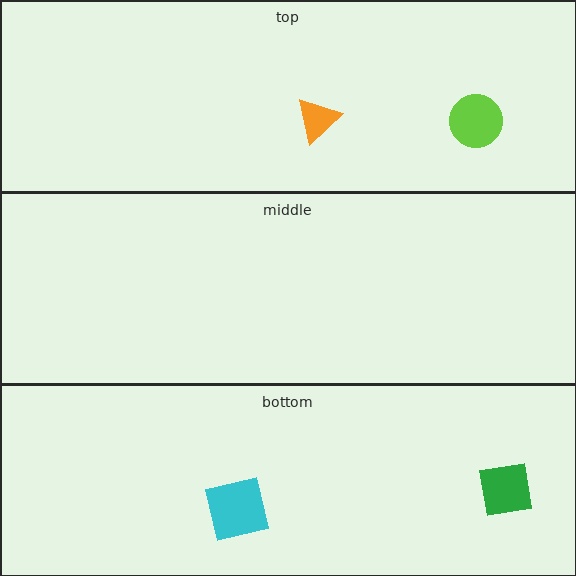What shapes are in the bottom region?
The green square, the cyan square.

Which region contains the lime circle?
The top region.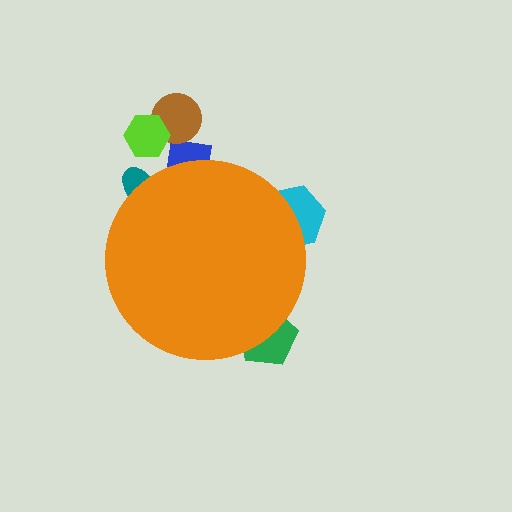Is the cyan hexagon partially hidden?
Yes, the cyan hexagon is partially hidden behind the orange circle.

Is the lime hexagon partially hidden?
No, the lime hexagon is fully visible.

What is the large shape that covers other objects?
An orange circle.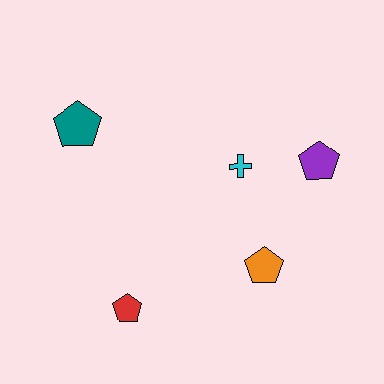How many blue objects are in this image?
There are no blue objects.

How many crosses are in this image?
There is 1 cross.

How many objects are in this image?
There are 5 objects.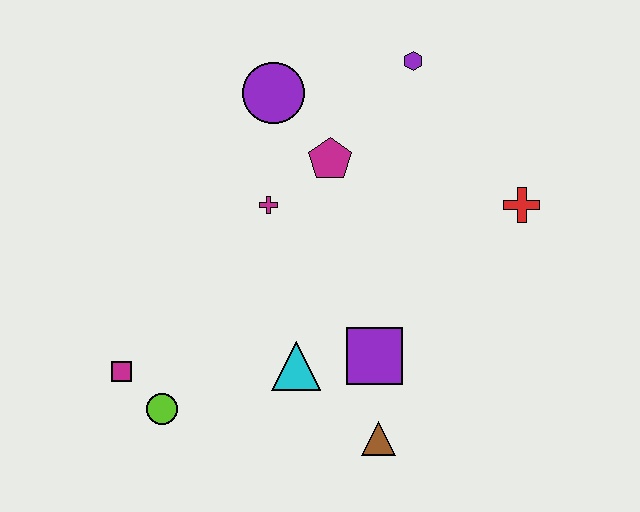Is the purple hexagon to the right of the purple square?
Yes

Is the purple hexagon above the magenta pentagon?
Yes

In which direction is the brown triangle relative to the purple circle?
The brown triangle is below the purple circle.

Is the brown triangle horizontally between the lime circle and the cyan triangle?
No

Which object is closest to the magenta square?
The lime circle is closest to the magenta square.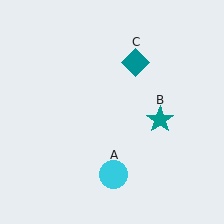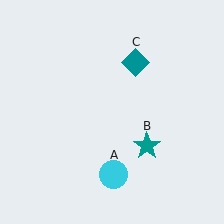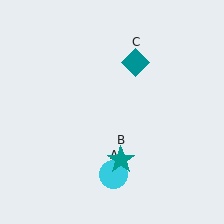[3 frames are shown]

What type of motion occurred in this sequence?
The teal star (object B) rotated clockwise around the center of the scene.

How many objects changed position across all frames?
1 object changed position: teal star (object B).